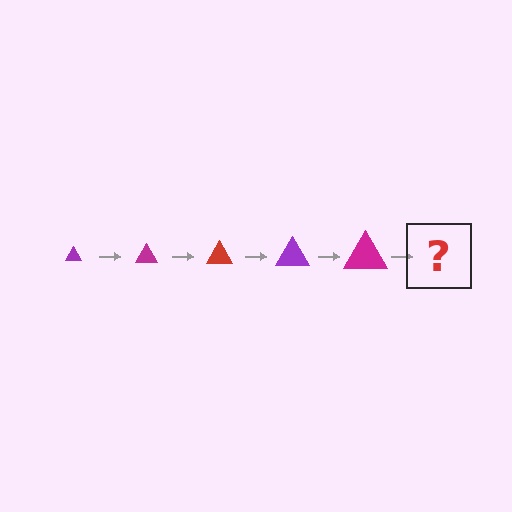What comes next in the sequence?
The next element should be a red triangle, larger than the previous one.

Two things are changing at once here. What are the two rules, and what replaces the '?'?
The two rules are that the triangle grows larger each step and the color cycles through purple, magenta, and red. The '?' should be a red triangle, larger than the previous one.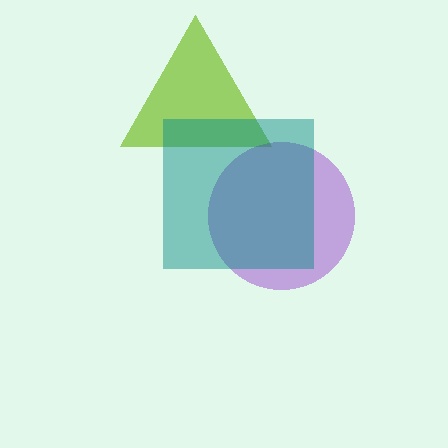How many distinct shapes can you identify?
There are 3 distinct shapes: a lime triangle, a purple circle, a teal square.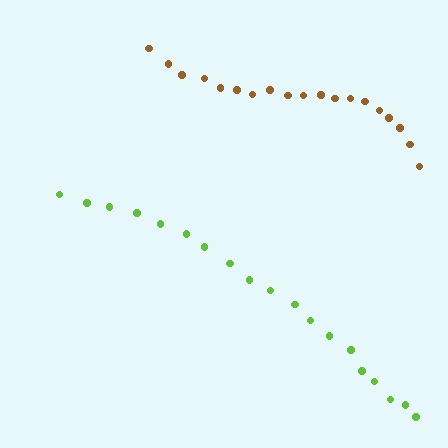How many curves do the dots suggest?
There are 2 distinct paths.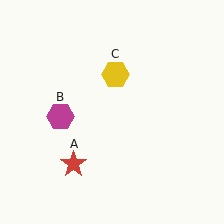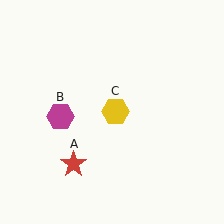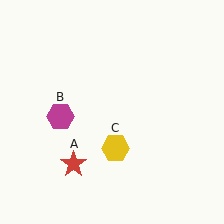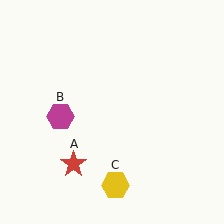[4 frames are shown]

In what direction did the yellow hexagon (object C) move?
The yellow hexagon (object C) moved down.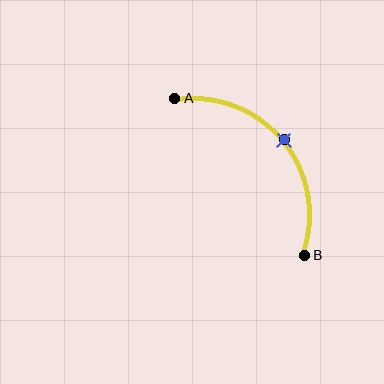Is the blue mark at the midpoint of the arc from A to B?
Yes. The blue mark lies on the arc at equal arc-length from both A and B — it is the arc midpoint.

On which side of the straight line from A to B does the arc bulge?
The arc bulges above and to the right of the straight line connecting A and B.